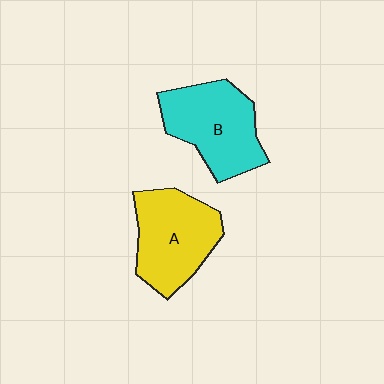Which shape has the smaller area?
Shape A (yellow).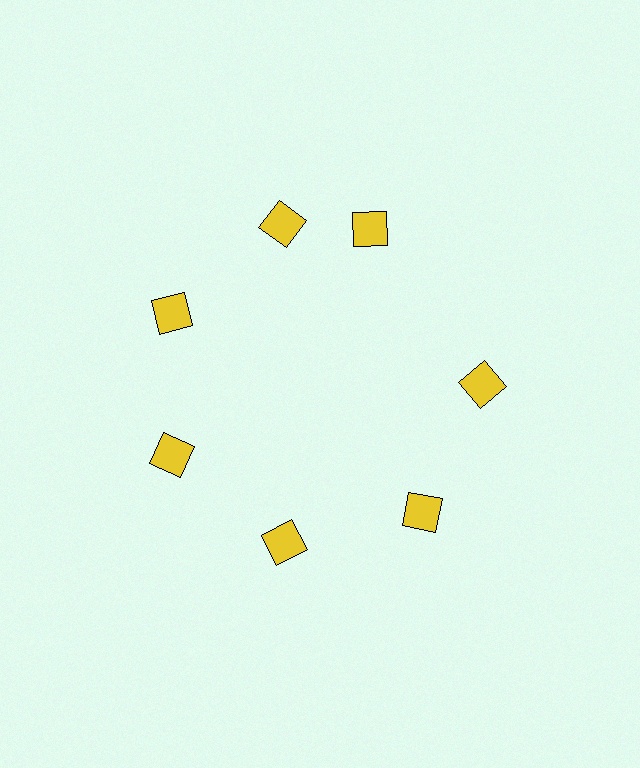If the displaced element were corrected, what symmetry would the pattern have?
It would have 7-fold rotational symmetry — the pattern would map onto itself every 51 degrees.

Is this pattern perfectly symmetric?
No. The 7 yellow diamonds are arranged in a ring, but one element near the 1 o'clock position is rotated out of alignment along the ring, breaking the 7-fold rotational symmetry.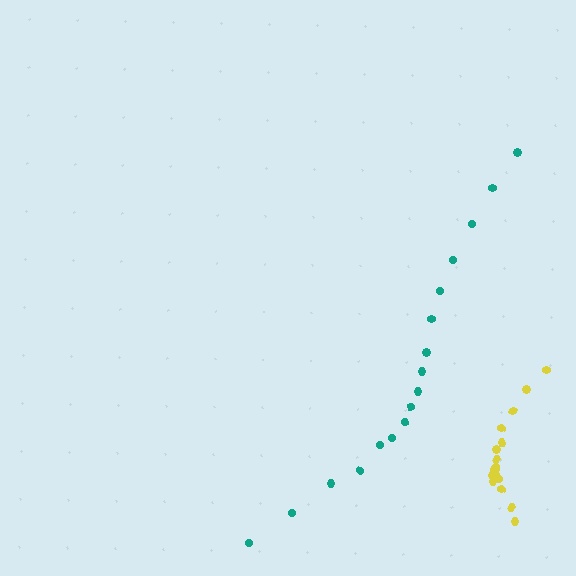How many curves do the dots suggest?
There are 2 distinct paths.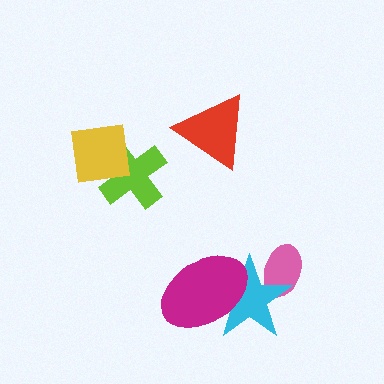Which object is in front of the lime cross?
The yellow square is in front of the lime cross.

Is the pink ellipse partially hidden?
Yes, it is partially covered by another shape.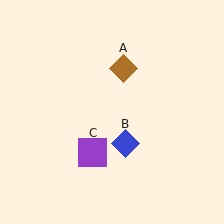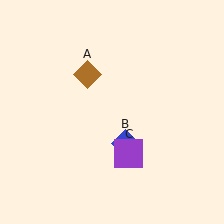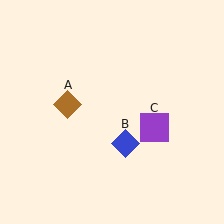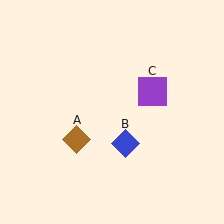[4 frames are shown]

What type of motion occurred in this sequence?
The brown diamond (object A), purple square (object C) rotated counterclockwise around the center of the scene.